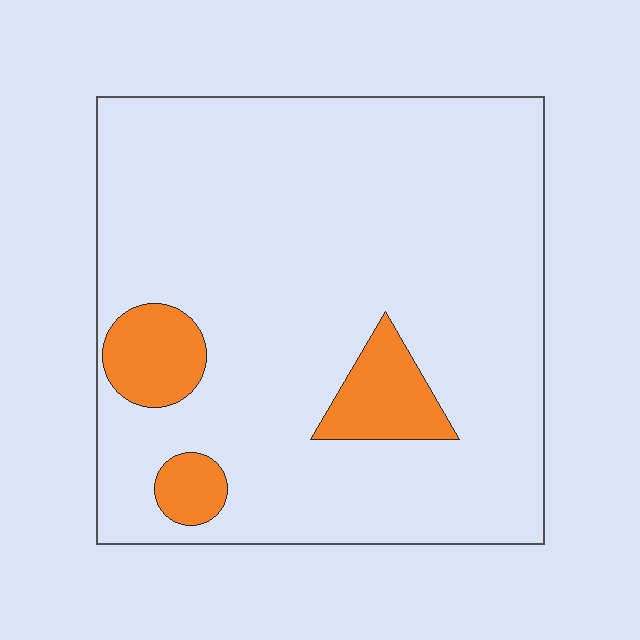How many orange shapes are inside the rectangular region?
3.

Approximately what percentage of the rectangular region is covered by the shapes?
Approximately 10%.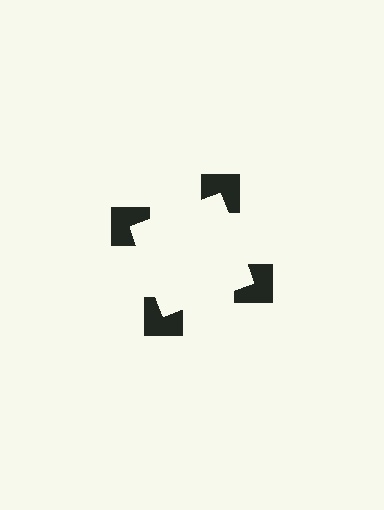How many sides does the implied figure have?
4 sides.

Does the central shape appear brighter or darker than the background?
It typically appears slightly brighter than the background, even though no actual brightness change is drawn.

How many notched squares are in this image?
There are 4 — one at each vertex of the illusory square.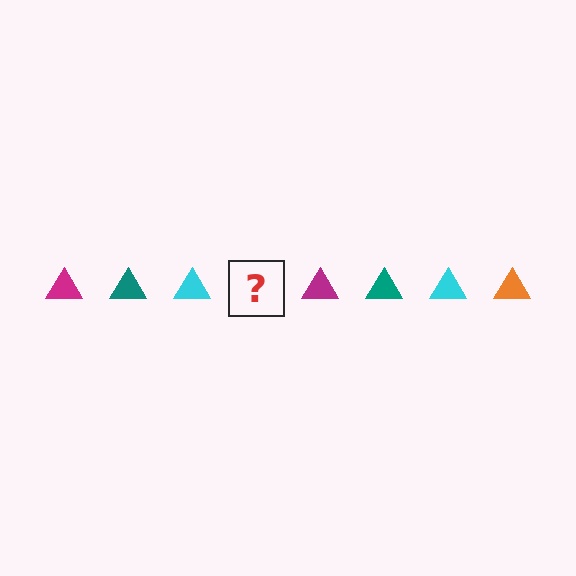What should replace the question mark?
The question mark should be replaced with an orange triangle.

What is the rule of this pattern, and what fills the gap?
The rule is that the pattern cycles through magenta, teal, cyan, orange triangles. The gap should be filled with an orange triangle.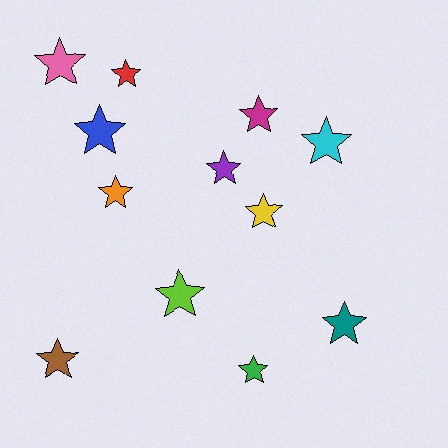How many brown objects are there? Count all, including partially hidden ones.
There is 1 brown object.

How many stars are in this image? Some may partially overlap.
There are 12 stars.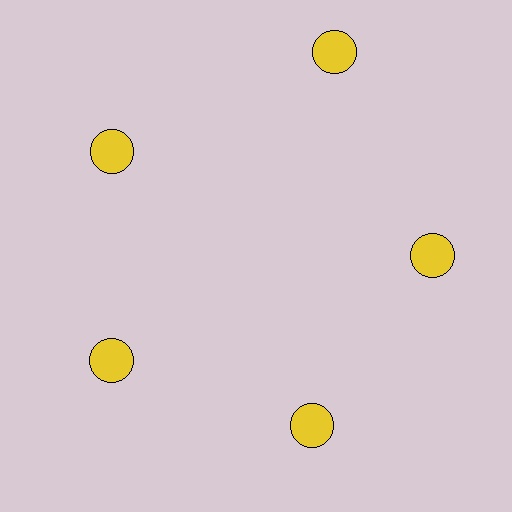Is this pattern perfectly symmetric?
No. The 5 yellow circles are arranged in a ring, but one element near the 1 o'clock position is pushed outward from the center, breaking the 5-fold rotational symmetry.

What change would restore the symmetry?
The symmetry would be restored by moving it inward, back onto the ring so that all 5 circles sit at equal angles and equal distance from the center.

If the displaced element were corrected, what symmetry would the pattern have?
It would have 5-fold rotational symmetry — the pattern would map onto itself every 72 degrees.